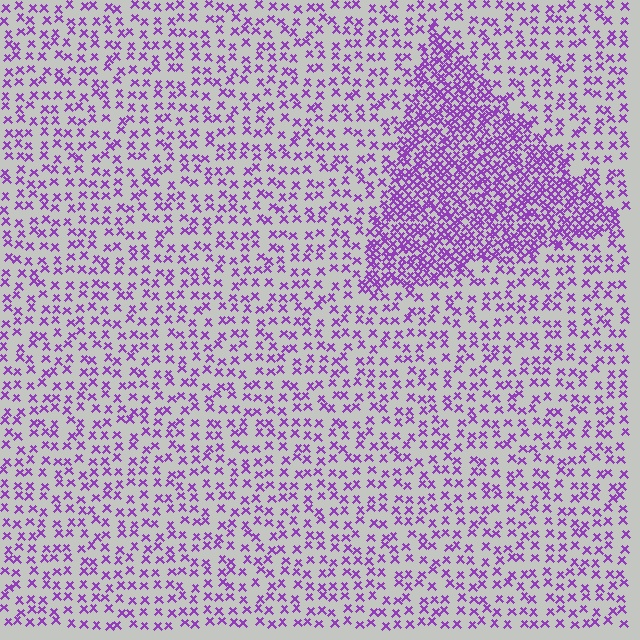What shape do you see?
I see a triangle.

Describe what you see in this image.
The image contains small purple elements arranged at two different densities. A triangle-shaped region is visible where the elements are more densely packed than the surrounding area.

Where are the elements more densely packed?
The elements are more densely packed inside the triangle boundary.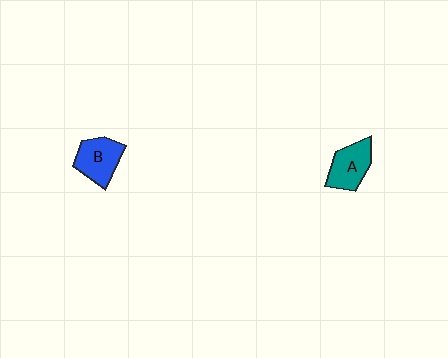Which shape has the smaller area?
Shape A (teal).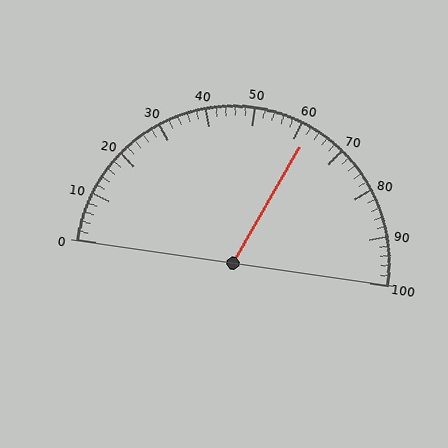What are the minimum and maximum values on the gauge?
The gauge ranges from 0 to 100.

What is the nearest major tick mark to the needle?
The nearest major tick mark is 60.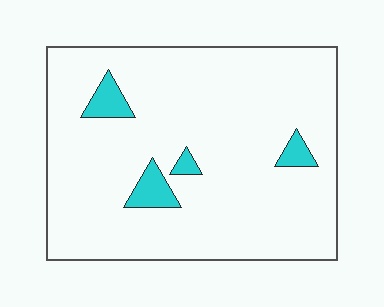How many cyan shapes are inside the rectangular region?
4.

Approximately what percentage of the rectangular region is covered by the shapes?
Approximately 5%.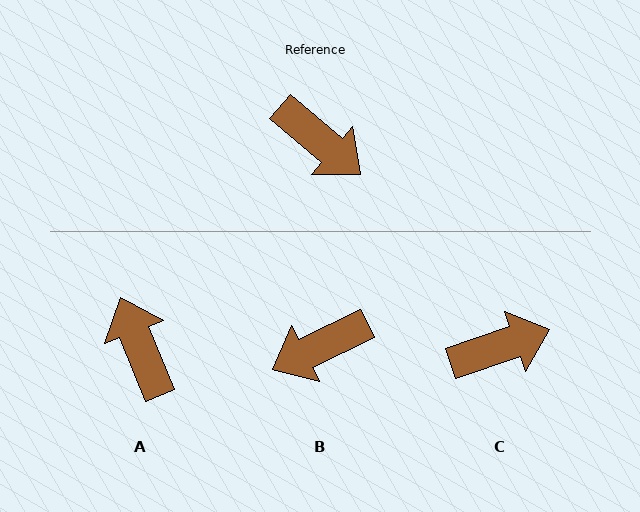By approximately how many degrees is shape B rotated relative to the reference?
Approximately 113 degrees clockwise.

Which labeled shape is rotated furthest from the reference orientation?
A, about 153 degrees away.